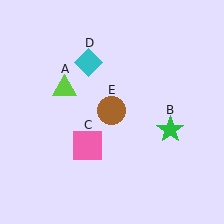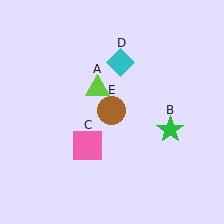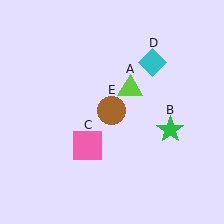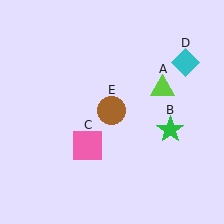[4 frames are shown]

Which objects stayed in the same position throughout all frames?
Green star (object B) and pink square (object C) and brown circle (object E) remained stationary.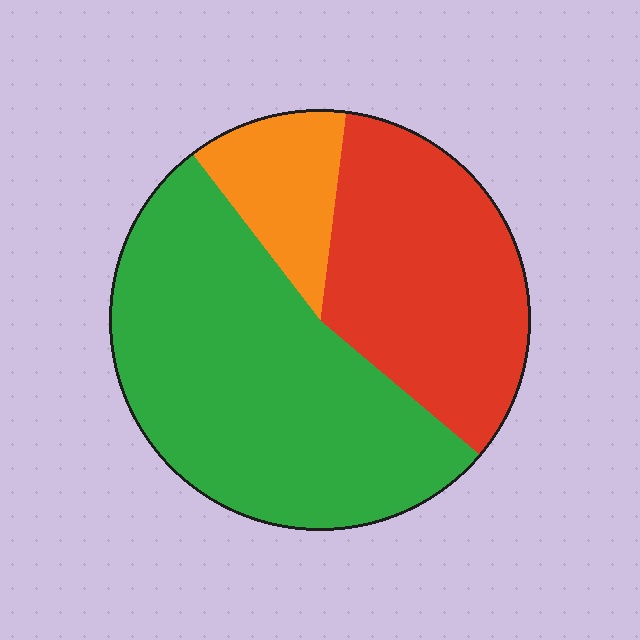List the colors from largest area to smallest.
From largest to smallest: green, red, orange.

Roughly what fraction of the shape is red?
Red takes up between a quarter and a half of the shape.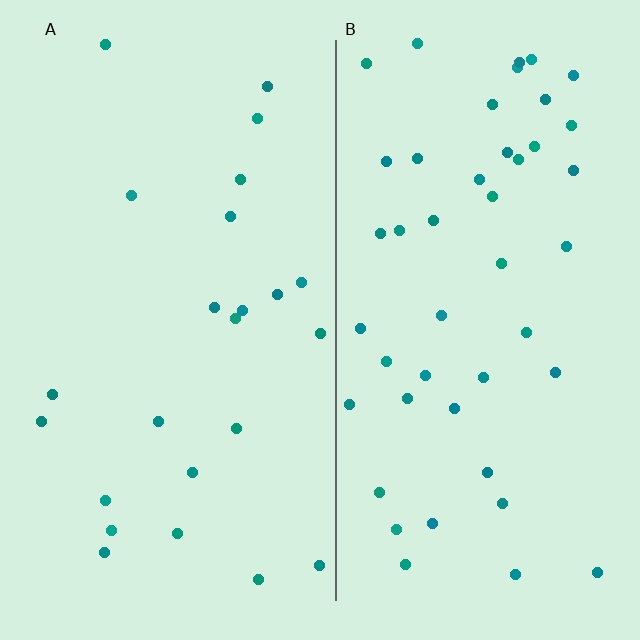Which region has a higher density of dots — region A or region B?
B (the right).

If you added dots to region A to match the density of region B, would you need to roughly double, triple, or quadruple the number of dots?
Approximately double.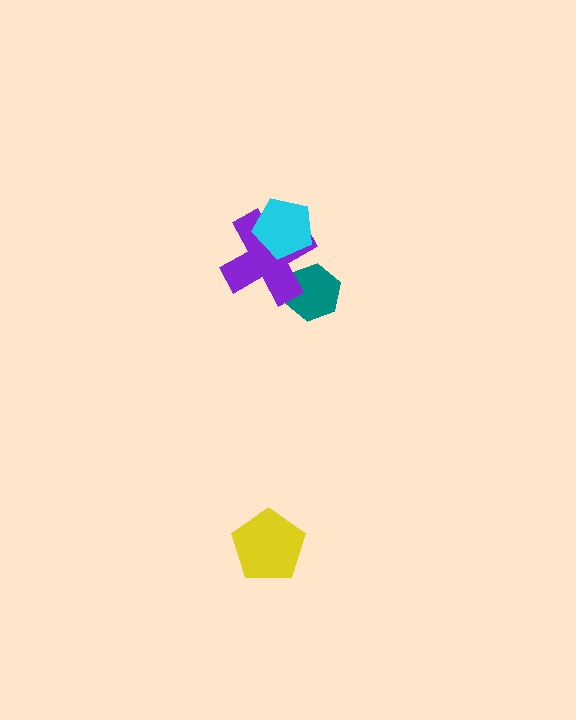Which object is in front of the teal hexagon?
The purple cross is in front of the teal hexagon.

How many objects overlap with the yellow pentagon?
0 objects overlap with the yellow pentagon.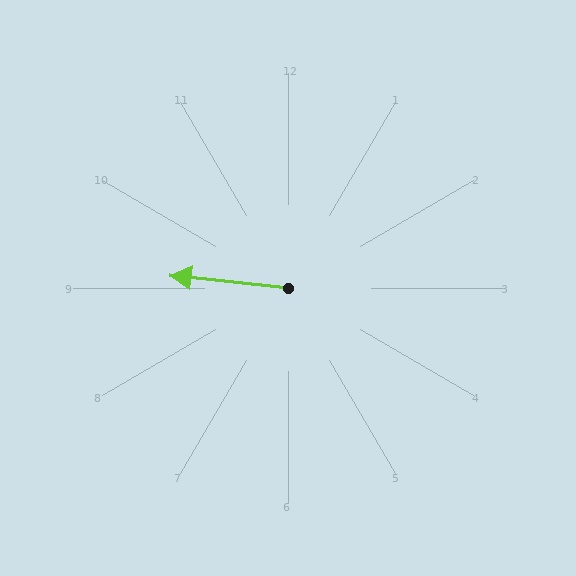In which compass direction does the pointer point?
West.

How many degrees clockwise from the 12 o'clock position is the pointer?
Approximately 276 degrees.